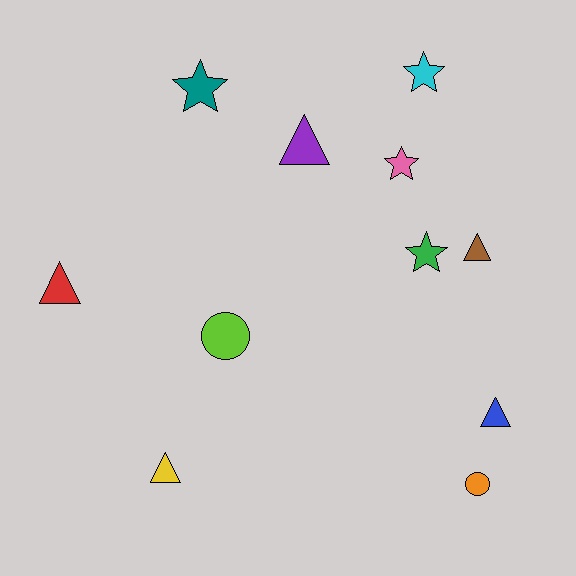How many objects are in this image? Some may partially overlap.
There are 11 objects.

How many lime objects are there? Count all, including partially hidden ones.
There is 1 lime object.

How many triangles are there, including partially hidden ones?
There are 5 triangles.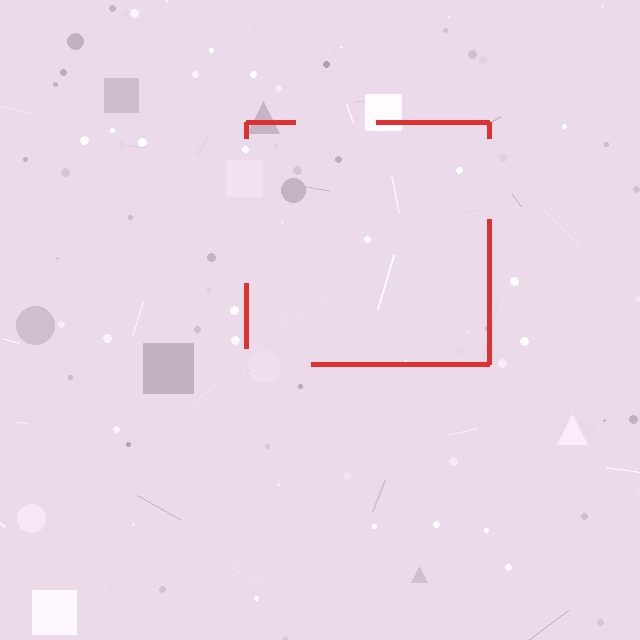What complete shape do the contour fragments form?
The contour fragments form a square.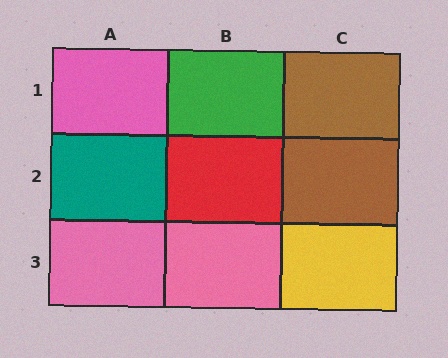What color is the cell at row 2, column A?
Teal.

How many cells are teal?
1 cell is teal.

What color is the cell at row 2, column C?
Brown.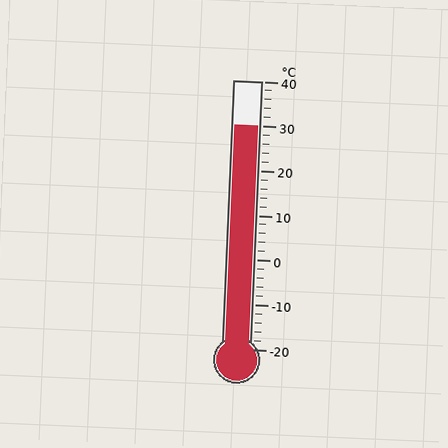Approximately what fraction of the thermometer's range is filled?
The thermometer is filled to approximately 85% of its range.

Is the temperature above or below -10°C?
The temperature is above -10°C.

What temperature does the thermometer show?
The thermometer shows approximately 30°C.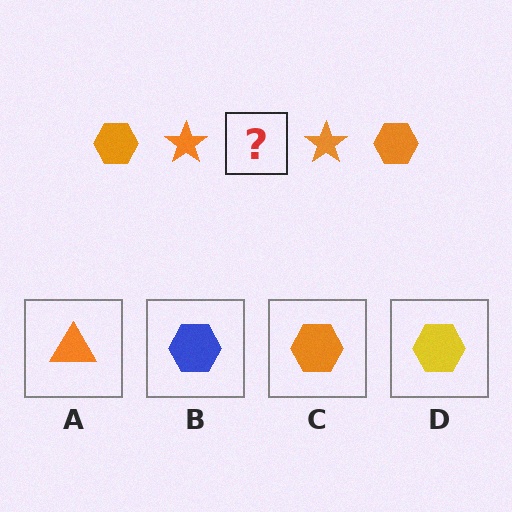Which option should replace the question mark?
Option C.